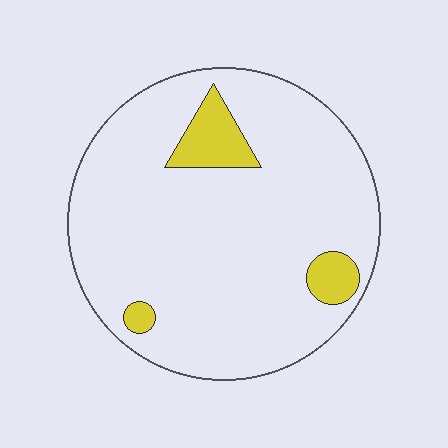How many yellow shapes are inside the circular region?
3.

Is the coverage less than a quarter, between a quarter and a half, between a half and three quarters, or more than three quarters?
Less than a quarter.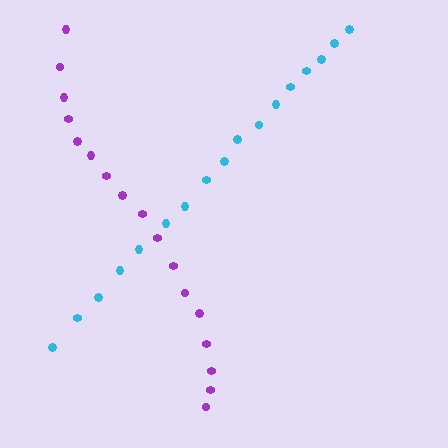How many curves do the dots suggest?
There are 2 distinct paths.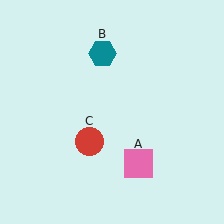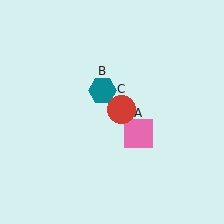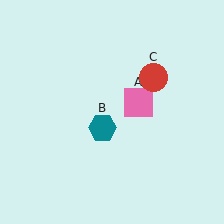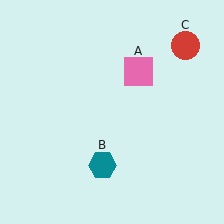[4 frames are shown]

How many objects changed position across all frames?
3 objects changed position: pink square (object A), teal hexagon (object B), red circle (object C).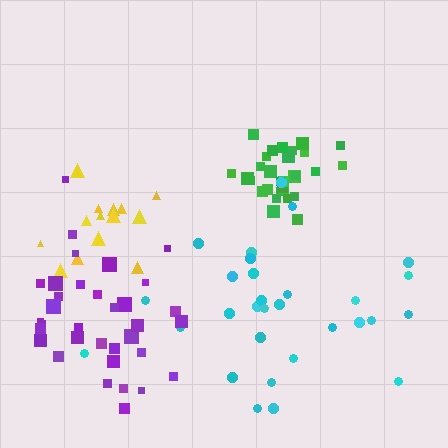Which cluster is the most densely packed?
Green.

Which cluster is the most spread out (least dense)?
Cyan.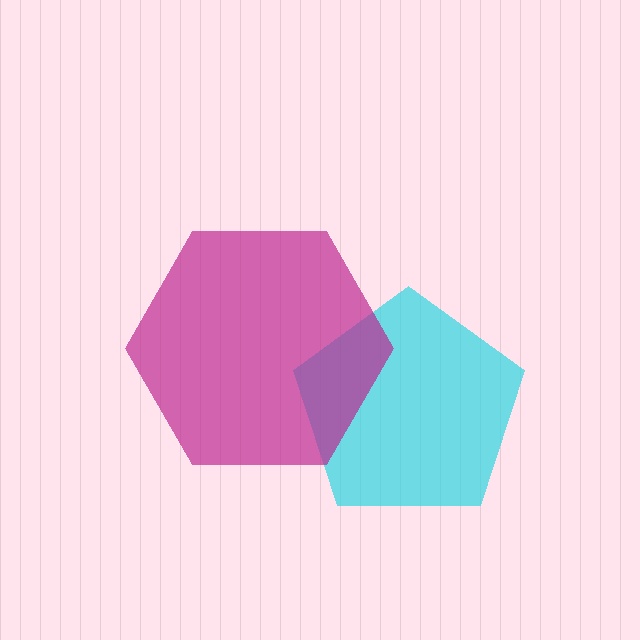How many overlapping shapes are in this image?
There are 2 overlapping shapes in the image.